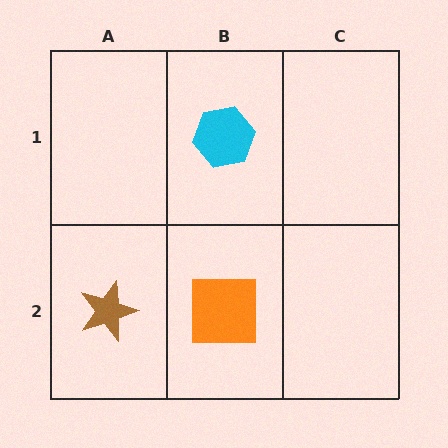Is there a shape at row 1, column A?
No, that cell is empty.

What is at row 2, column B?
An orange square.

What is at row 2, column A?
A brown star.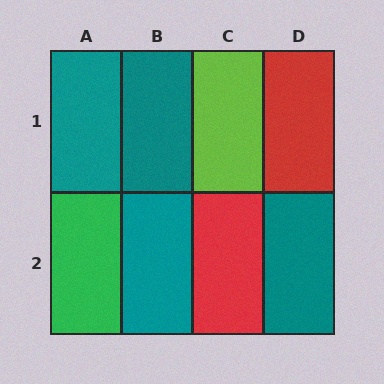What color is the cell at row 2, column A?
Green.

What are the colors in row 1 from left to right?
Teal, teal, lime, red.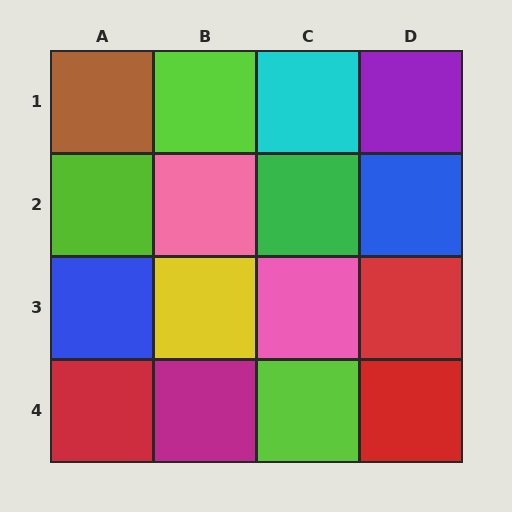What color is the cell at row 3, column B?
Yellow.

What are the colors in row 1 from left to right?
Brown, lime, cyan, purple.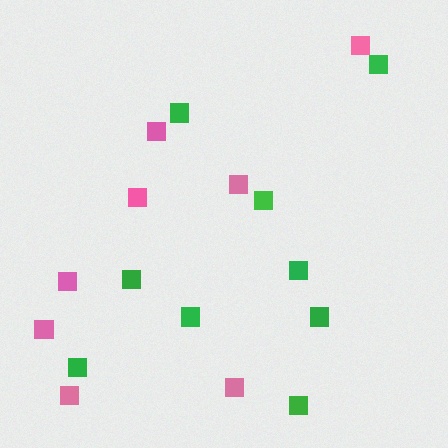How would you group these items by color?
There are 2 groups: one group of green squares (9) and one group of pink squares (8).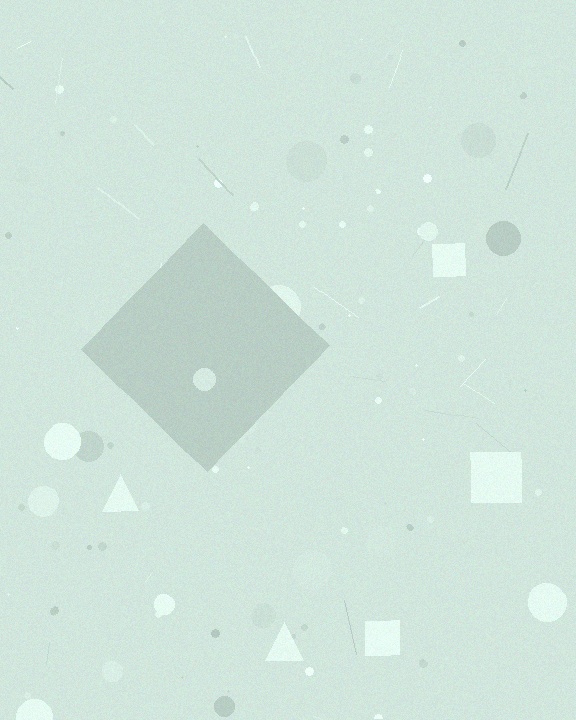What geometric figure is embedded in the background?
A diamond is embedded in the background.